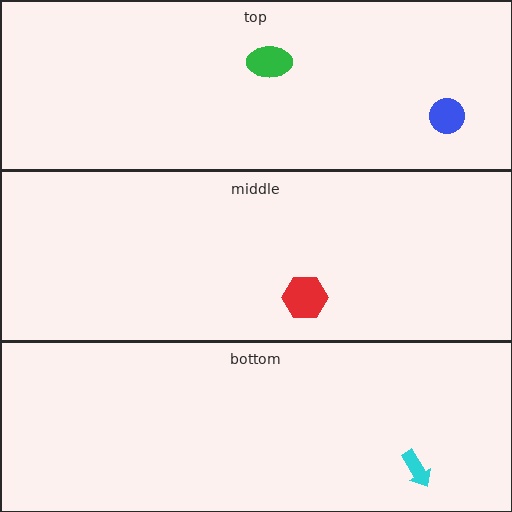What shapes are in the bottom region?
The cyan arrow.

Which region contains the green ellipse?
The top region.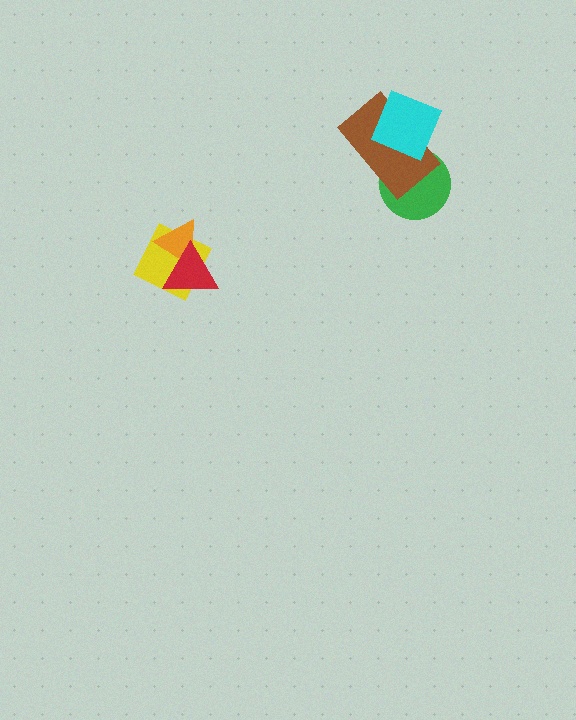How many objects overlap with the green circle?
1 object overlaps with the green circle.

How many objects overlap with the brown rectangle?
2 objects overlap with the brown rectangle.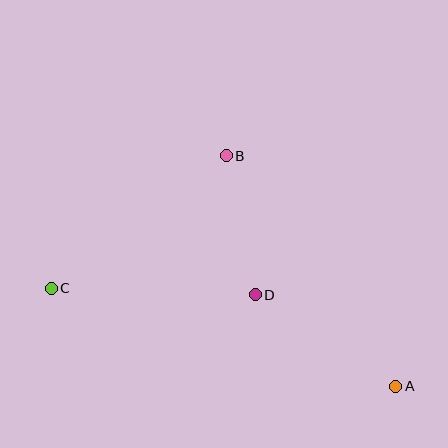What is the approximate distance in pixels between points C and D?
The distance between C and D is approximately 204 pixels.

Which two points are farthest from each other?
Points A and C are farthest from each other.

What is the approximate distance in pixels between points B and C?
The distance between B and C is approximately 219 pixels.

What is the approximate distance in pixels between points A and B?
The distance between A and B is approximately 286 pixels.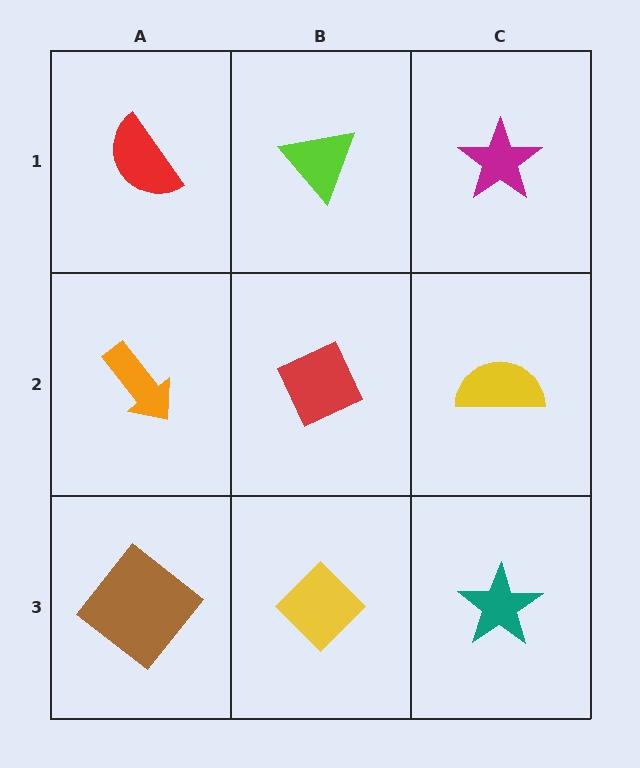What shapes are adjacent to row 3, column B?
A red diamond (row 2, column B), a brown diamond (row 3, column A), a teal star (row 3, column C).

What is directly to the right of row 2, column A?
A red diamond.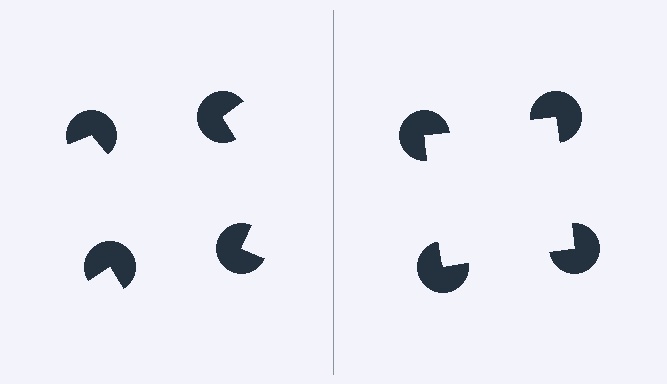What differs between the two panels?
The pac-man discs are positioned identically on both sides; only the wedge orientations differ. On the right they align to a square; on the left they are misaligned.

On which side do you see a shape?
An illusory square appears on the right side. On the left side the wedge cuts are rotated, so no coherent shape forms.